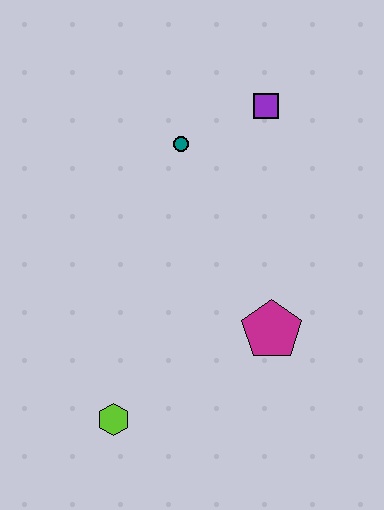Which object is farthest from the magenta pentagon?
The purple square is farthest from the magenta pentagon.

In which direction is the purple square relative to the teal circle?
The purple square is to the right of the teal circle.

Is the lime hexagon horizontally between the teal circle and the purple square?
No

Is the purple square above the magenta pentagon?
Yes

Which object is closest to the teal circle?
The purple square is closest to the teal circle.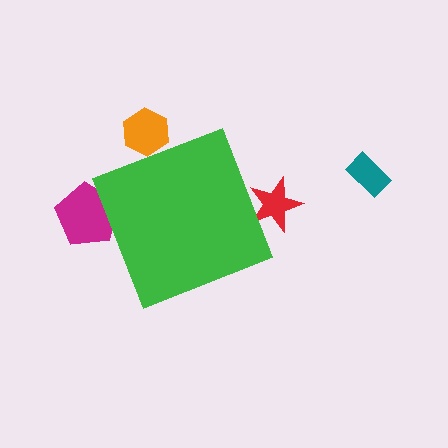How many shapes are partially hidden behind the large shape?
3 shapes are partially hidden.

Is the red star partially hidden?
Yes, the red star is partially hidden behind the green diamond.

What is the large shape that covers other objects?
A green diamond.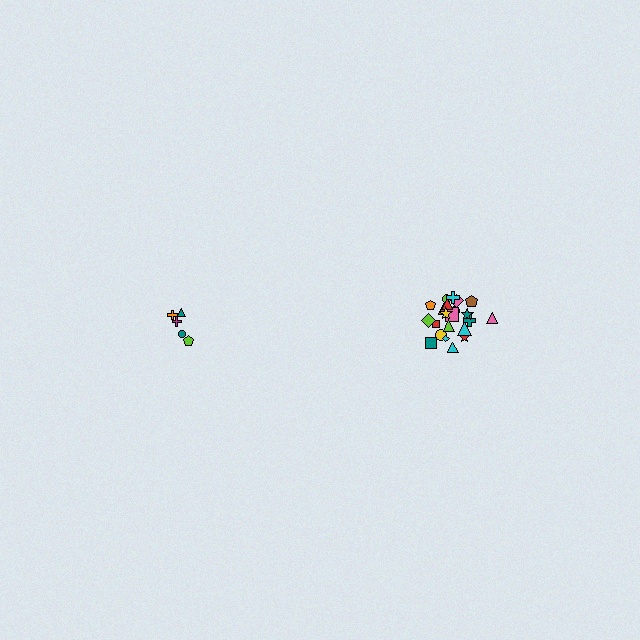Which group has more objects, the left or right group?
The right group.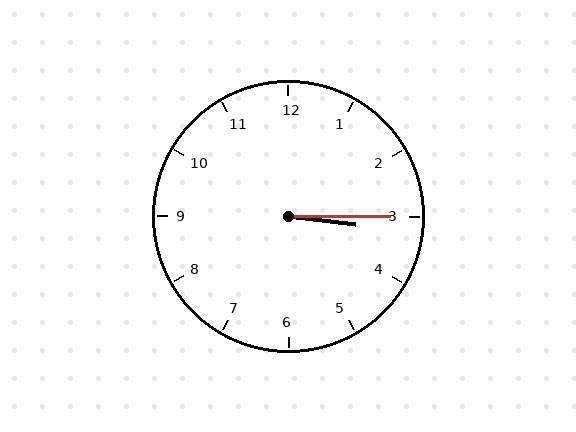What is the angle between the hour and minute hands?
Approximately 8 degrees.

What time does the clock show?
3:15.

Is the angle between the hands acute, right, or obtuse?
It is acute.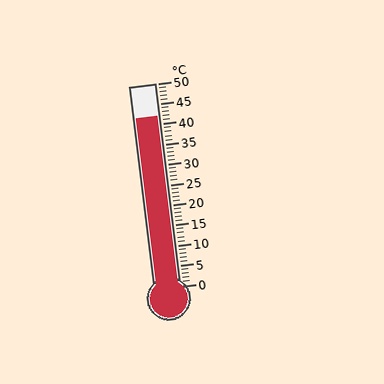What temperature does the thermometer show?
The thermometer shows approximately 42°C.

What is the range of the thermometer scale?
The thermometer scale ranges from 0°C to 50°C.